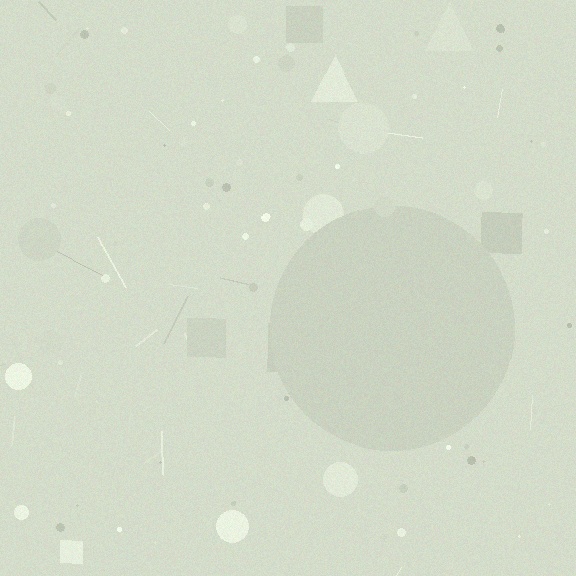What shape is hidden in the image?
A circle is hidden in the image.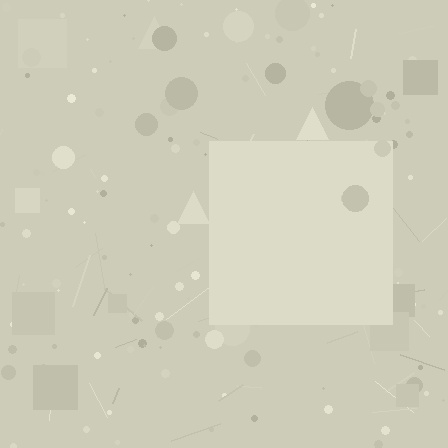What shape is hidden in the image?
A square is hidden in the image.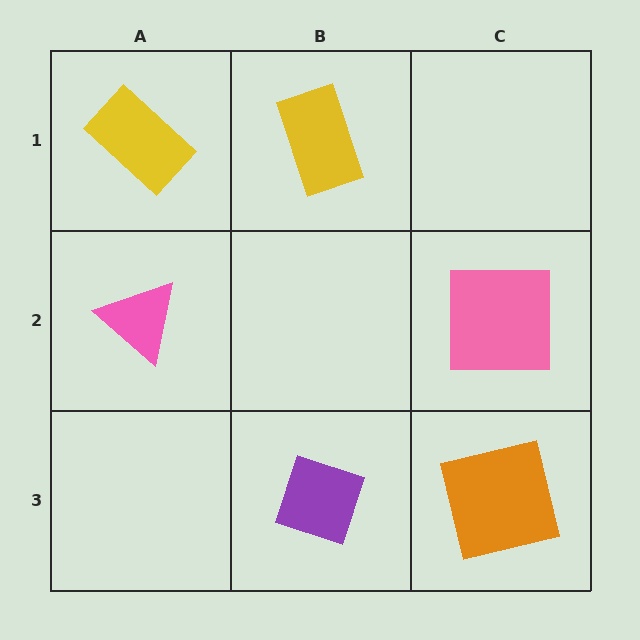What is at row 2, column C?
A pink square.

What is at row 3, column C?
An orange square.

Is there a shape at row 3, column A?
No, that cell is empty.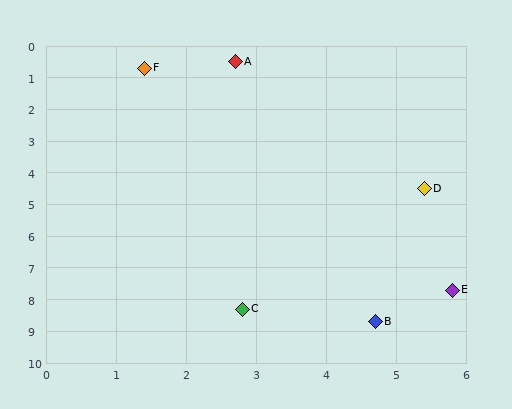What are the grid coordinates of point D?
Point D is at approximately (5.4, 4.5).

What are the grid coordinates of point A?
Point A is at approximately (2.7, 0.5).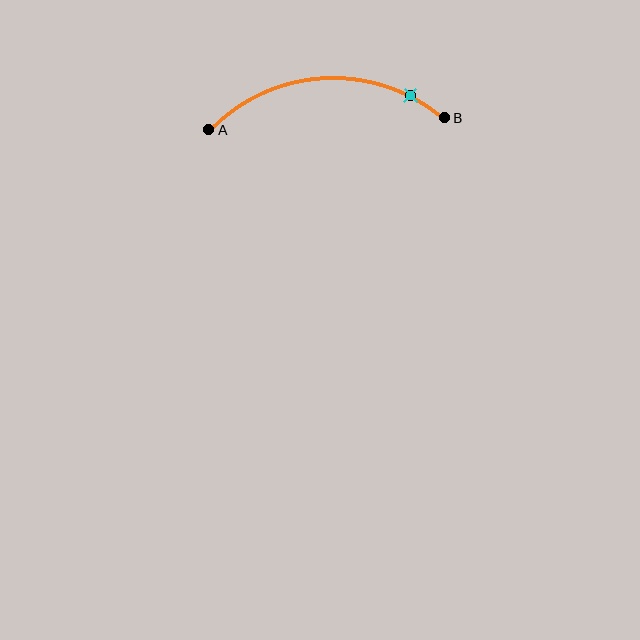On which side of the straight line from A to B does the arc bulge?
The arc bulges above the straight line connecting A and B.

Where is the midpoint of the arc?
The arc midpoint is the point on the curve farthest from the straight line joining A and B. It sits above that line.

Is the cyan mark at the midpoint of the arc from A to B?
No. The cyan mark lies on the arc but is closer to endpoint B. The arc midpoint would be at the point on the curve equidistant along the arc from both A and B.